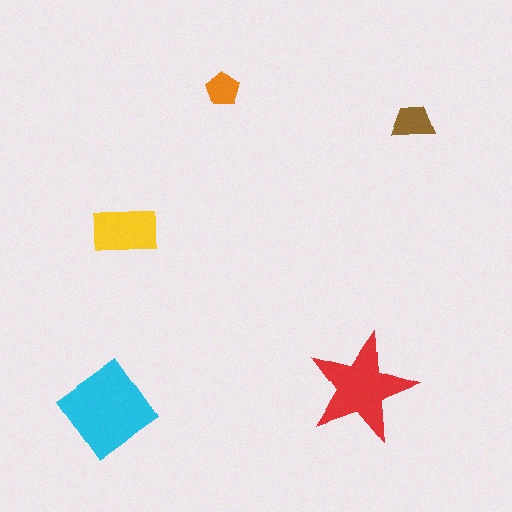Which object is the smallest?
The orange pentagon.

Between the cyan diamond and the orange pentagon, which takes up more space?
The cyan diamond.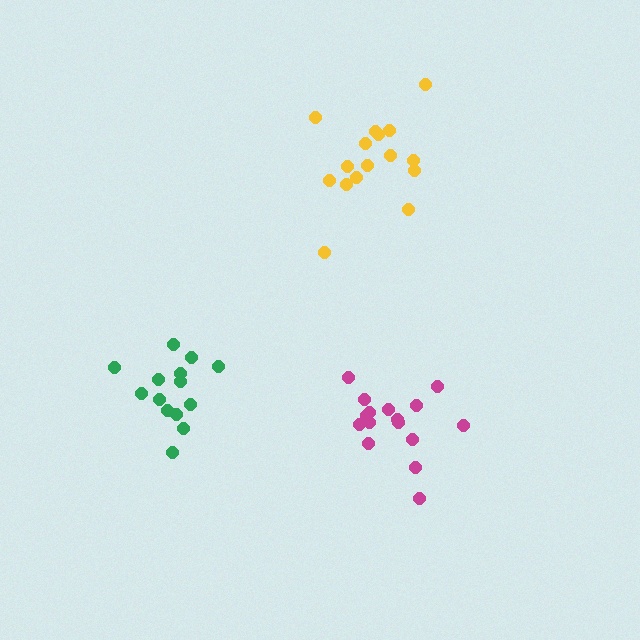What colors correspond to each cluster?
The clusters are colored: magenta, green, yellow.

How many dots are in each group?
Group 1: 16 dots, Group 2: 14 dots, Group 3: 16 dots (46 total).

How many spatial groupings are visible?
There are 3 spatial groupings.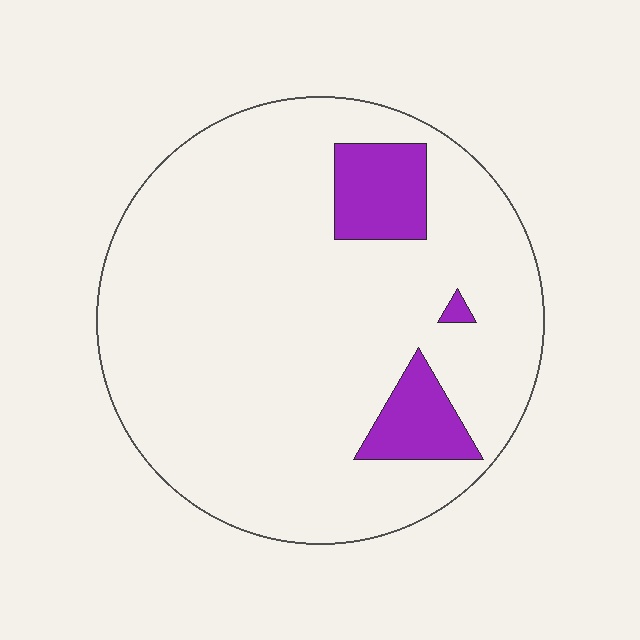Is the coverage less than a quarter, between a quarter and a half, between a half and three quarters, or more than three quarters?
Less than a quarter.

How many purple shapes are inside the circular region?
3.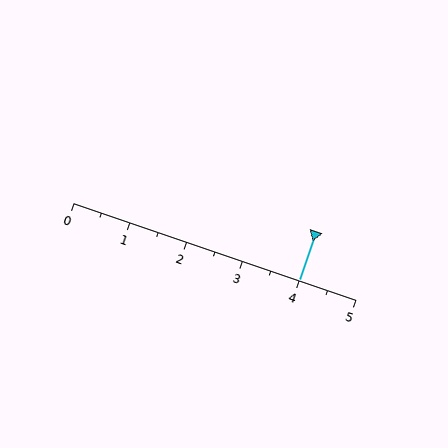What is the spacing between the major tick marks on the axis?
The major ticks are spaced 1 apart.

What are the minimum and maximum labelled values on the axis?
The axis runs from 0 to 5.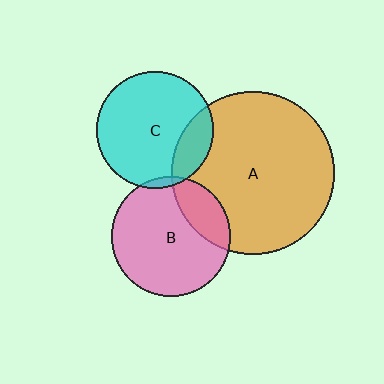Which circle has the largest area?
Circle A (orange).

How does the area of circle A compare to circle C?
Approximately 1.9 times.